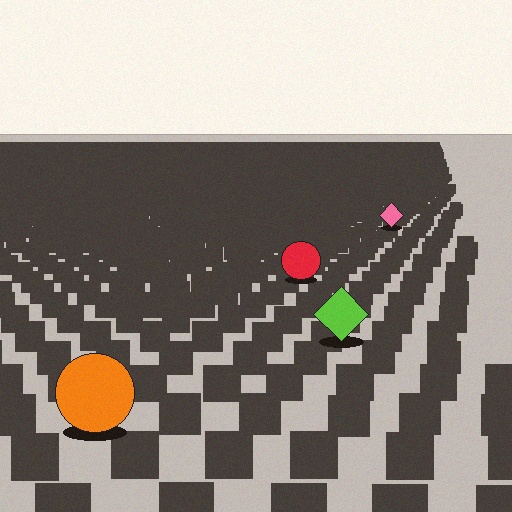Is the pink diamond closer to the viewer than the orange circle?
No. The orange circle is closer — you can tell from the texture gradient: the ground texture is coarser near it.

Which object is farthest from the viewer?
The pink diamond is farthest from the viewer. It appears smaller and the ground texture around it is denser.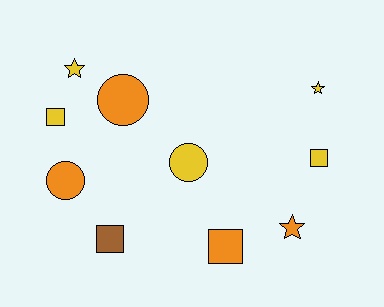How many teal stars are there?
There are no teal stars.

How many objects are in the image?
There are 10 objects.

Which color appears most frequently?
Yellow, with 5 objects.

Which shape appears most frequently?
Square, with 4 objects.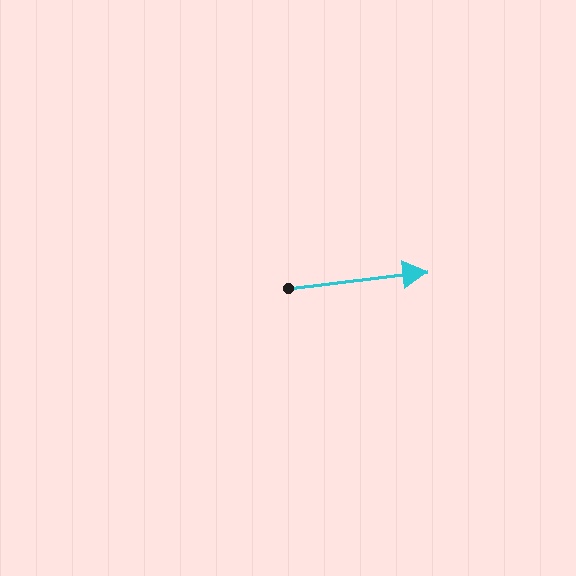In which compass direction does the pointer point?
East.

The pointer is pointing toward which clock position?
Roughly 3 o'clock.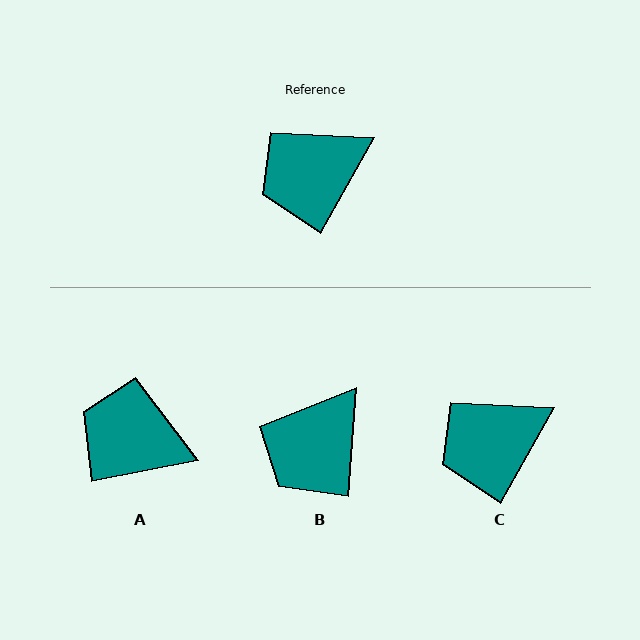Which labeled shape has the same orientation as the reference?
C.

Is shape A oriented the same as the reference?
No, it is off by about 49 degrees.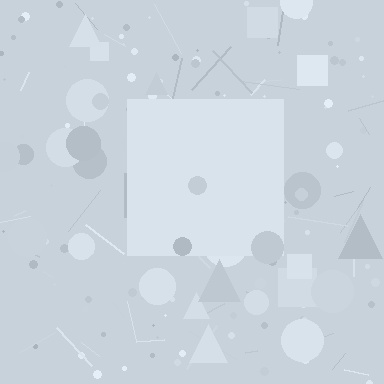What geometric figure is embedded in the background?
A square is embedded in the background.